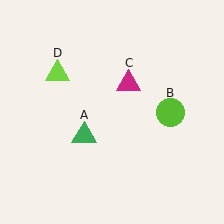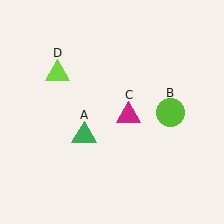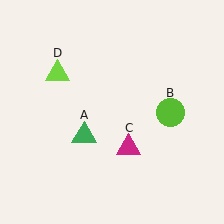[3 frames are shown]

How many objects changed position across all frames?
1 object changed position: magenta triangle (object C).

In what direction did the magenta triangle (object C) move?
The magenta triangle (object C) moved down.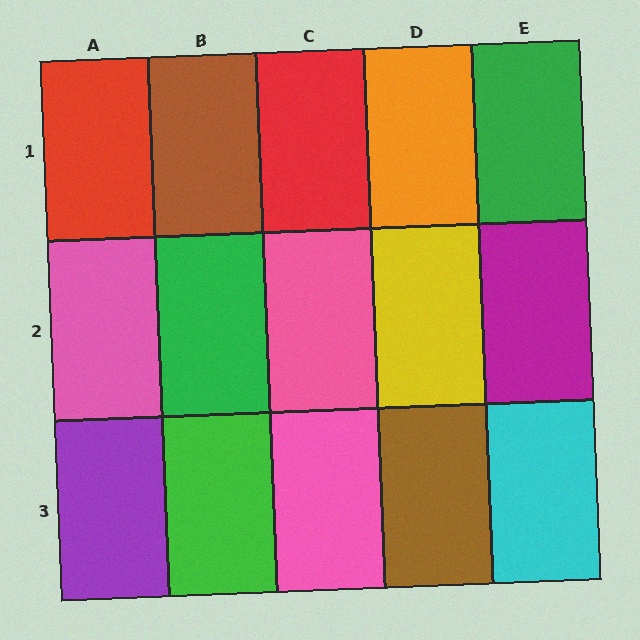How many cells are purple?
1 cell is purple.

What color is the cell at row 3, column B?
Green.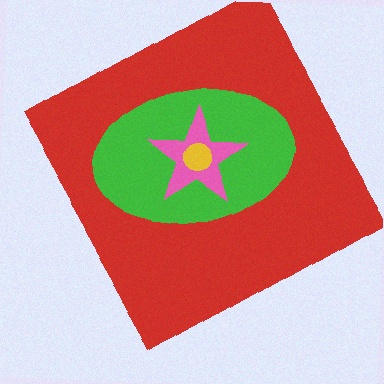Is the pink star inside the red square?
Yes.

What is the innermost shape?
The yellow circle.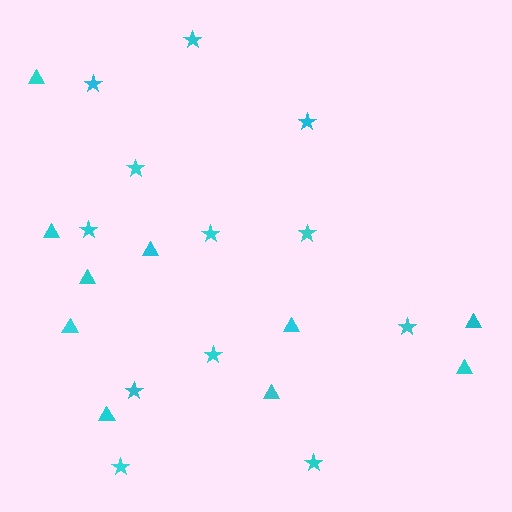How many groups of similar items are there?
There are 2 groups: one group of triangles (10) and one group of stars (12).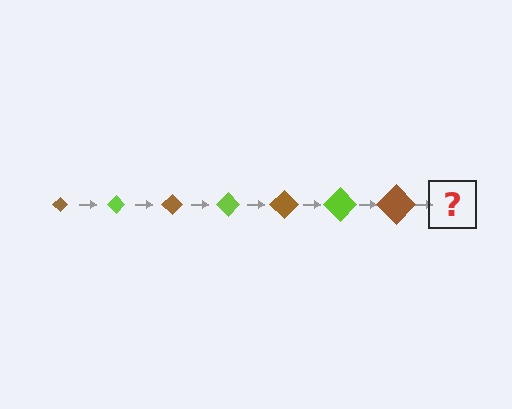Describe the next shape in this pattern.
It should be a lime diamond, larger than the previous one.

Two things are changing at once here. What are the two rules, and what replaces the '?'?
The two rules are that the diamond grows larger each step and the color cycles through brown and lime. The '?' should be a lime diamond, larger than the previous one.